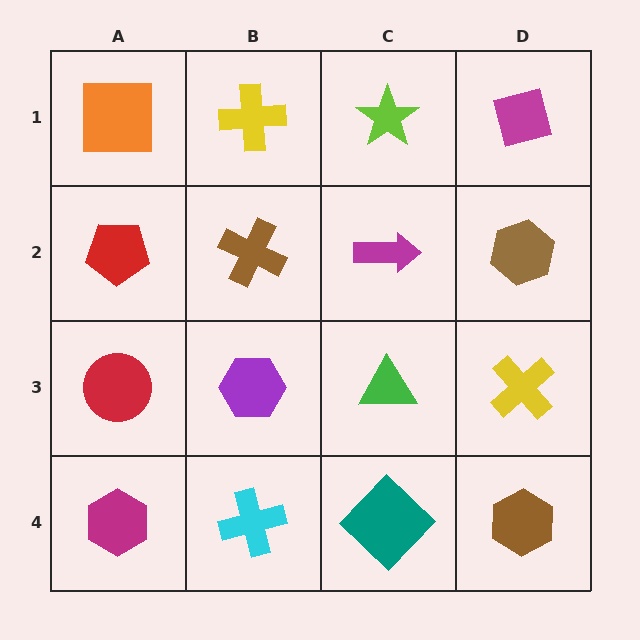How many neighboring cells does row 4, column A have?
2.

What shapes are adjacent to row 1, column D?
A brown hexagon (row 2, column D), a lime star (row 1, column C).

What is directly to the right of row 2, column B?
A magenta arrow.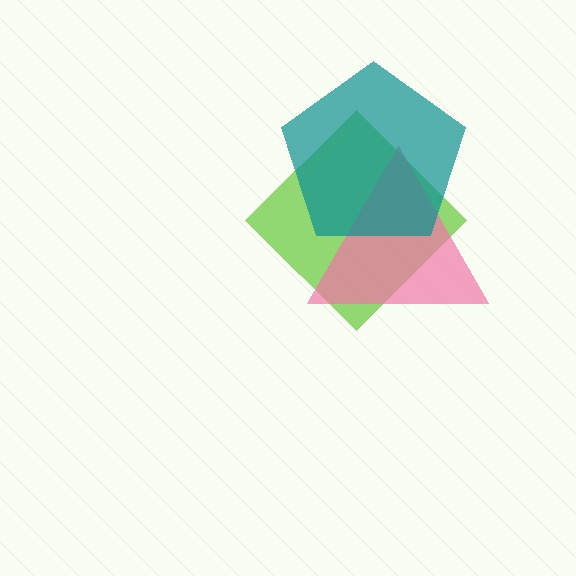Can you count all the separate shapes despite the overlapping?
Yes, there are 3 separate shapes.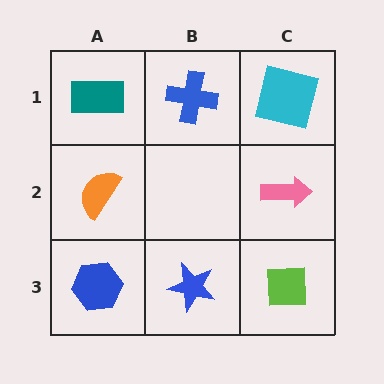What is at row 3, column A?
A blue hexagon.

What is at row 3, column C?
A lime square.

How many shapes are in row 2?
2 shapes.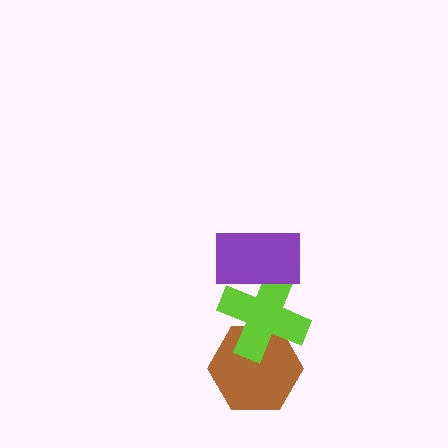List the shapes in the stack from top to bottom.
From top to bottom: the purple rectangle, the lime cross, the brown hexagon.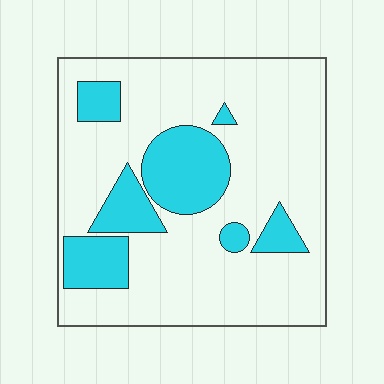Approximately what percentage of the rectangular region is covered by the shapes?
Approximately 25%.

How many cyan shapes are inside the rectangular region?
7.